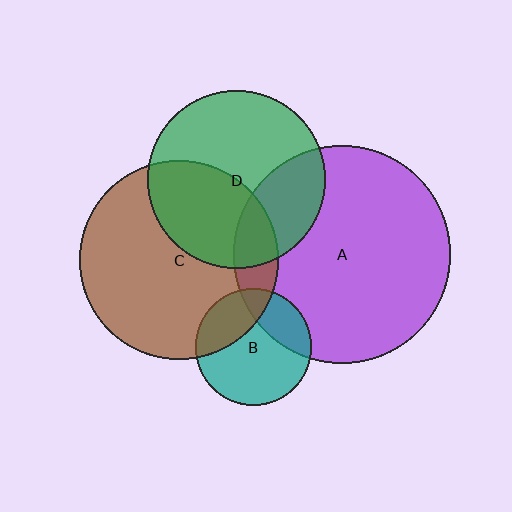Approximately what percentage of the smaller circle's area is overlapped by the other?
Approximately 40%.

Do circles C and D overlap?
Yes.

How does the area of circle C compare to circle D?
Approximately 1.3 times.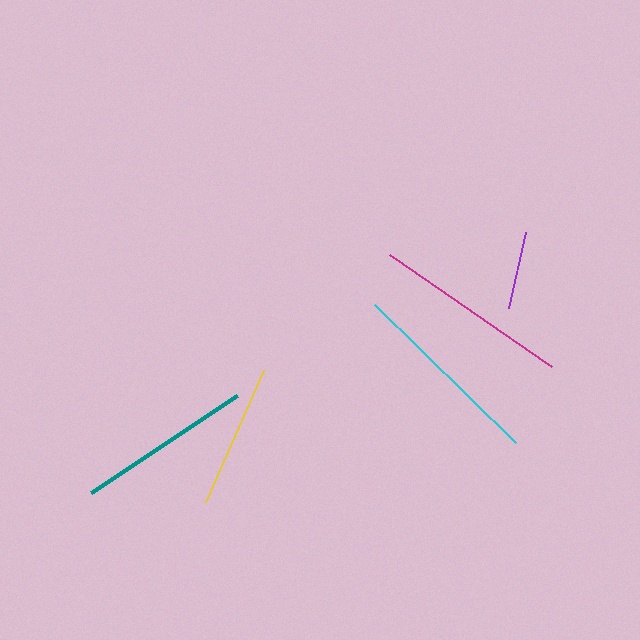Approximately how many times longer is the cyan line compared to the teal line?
The cyan line is approximately 1.1 times the length of the teal line.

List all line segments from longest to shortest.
From longest to shortest: cyan, magenta, teal, yellow, purple.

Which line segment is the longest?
The cyan line is the longest at approximately 198 pixels.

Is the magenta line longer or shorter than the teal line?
The magenta line is longer than the teal line.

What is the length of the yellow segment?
The yellow segment is approximately 145 pixels long.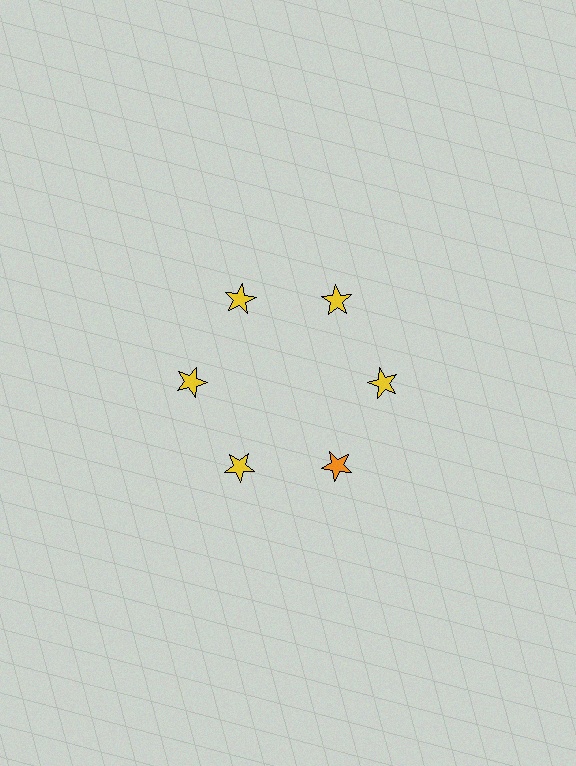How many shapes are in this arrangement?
There are 6 shapes arranged in a ring pattern.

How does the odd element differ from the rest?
It has a different color: orange instead of yellow.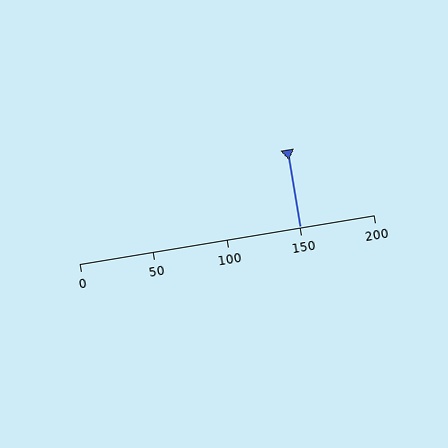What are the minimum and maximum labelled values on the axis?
The axis runs from 0 to 200.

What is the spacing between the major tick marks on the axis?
The major ticks are spaced 50 apart.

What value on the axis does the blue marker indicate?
The marker indicates approximately 150.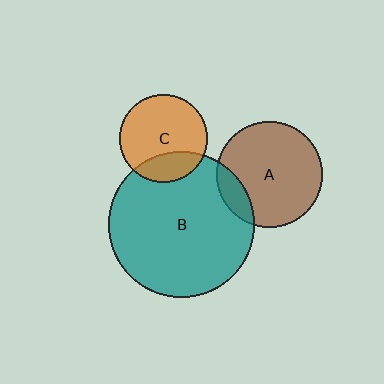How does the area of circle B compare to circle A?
Approximately 1.9 times.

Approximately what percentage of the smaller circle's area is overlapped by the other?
Approximately 15%.